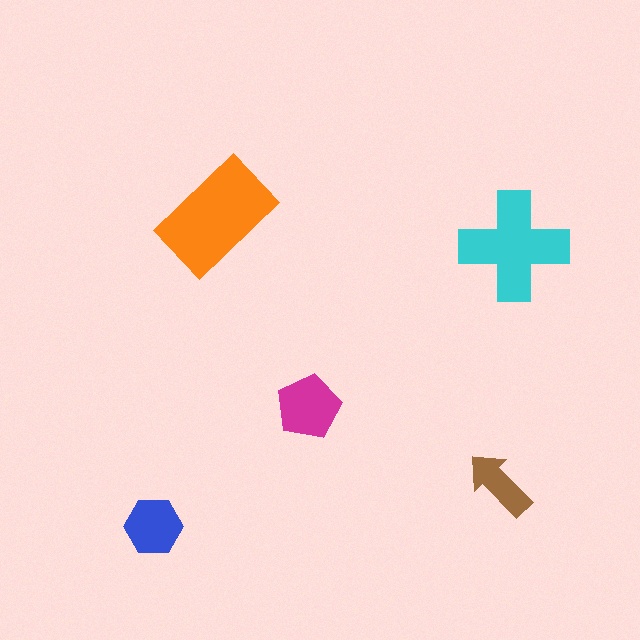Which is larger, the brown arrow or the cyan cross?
The cyan cross.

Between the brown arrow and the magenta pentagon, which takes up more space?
The magenta pentagon.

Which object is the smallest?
The brown arrow.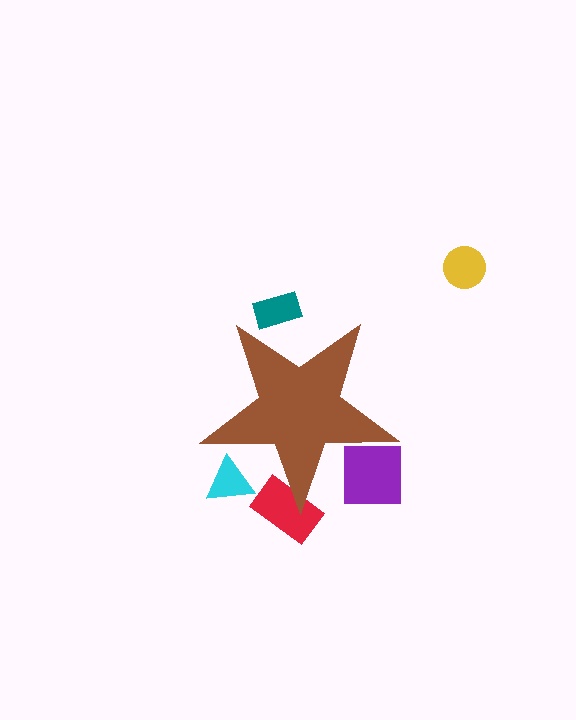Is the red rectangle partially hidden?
Yes, the red rectangle is partially hidden behind the brown star.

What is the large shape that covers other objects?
A brown star.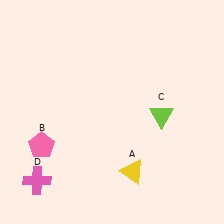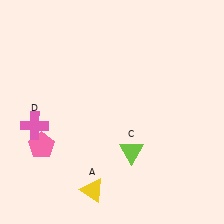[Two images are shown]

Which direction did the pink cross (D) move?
The pink cross (D) moved up.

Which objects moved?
The objects that moved are: the yellow triangle (A), the lime triangle (C), the pink cross (D).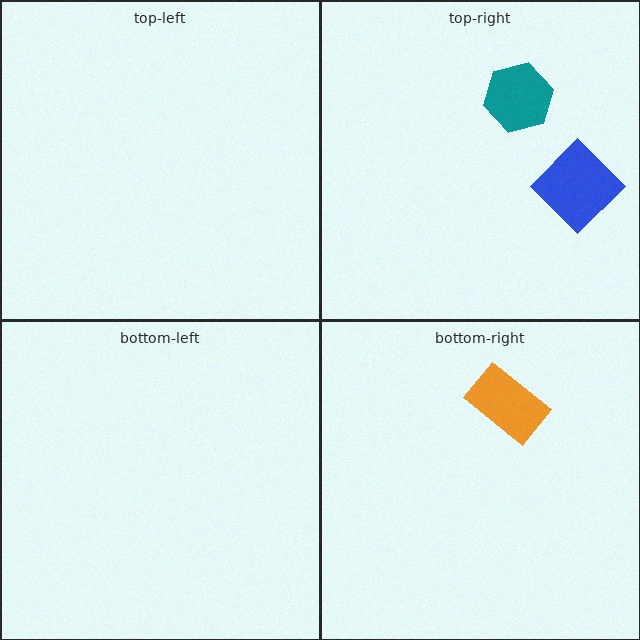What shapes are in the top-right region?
The blue diamond, the teal hexagon.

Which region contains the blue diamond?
The top-right region.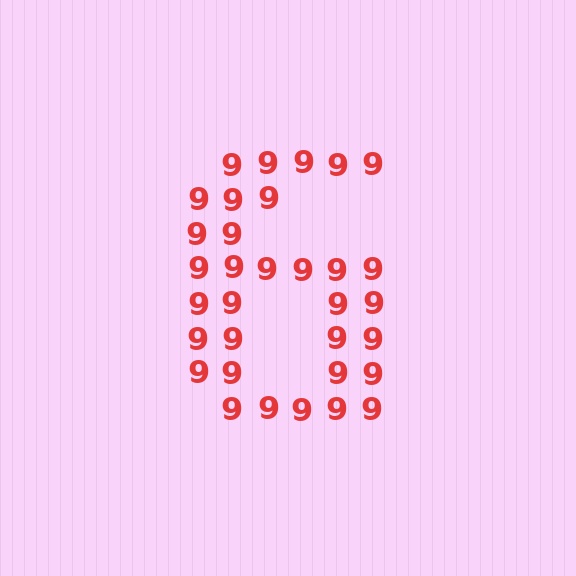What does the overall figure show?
The overall figure shows the digit 6.